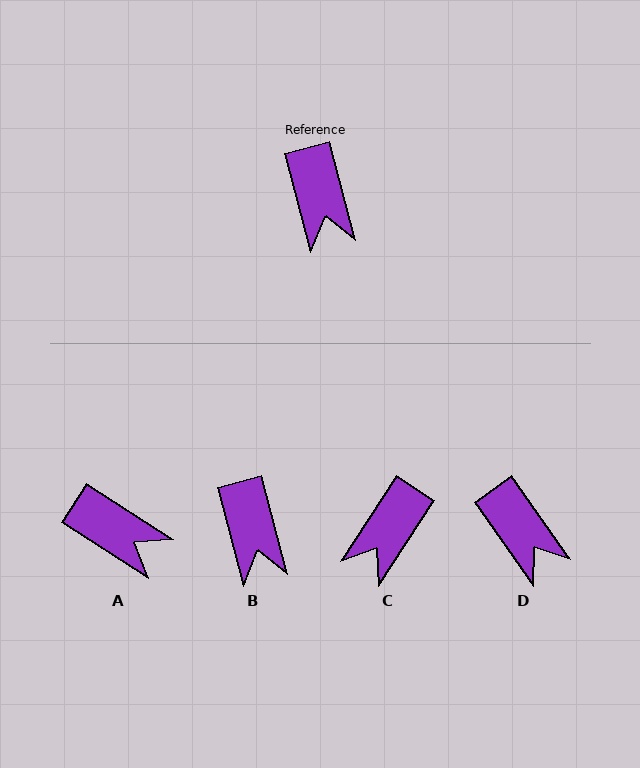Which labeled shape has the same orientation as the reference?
B.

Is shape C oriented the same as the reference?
No, it is off by about 48 degrees.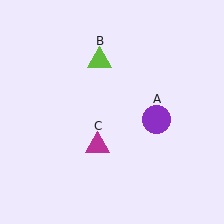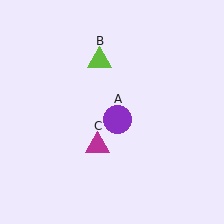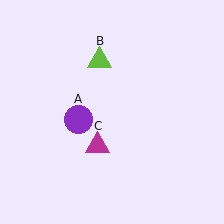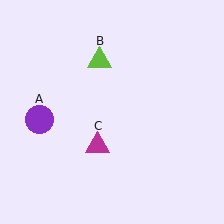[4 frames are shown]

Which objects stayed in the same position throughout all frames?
Lime triangle (object B) and magenta triangle (object C) remained stationary.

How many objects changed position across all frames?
1 object changed position: purple circle (object A).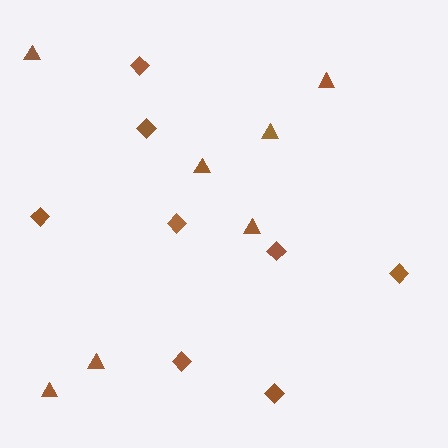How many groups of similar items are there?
There are 2 groups: one group of diamonds (8) and one group of triangles (7).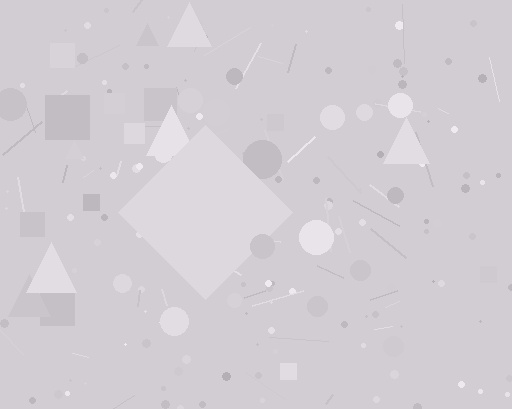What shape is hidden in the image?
A diamond is hidden in the image.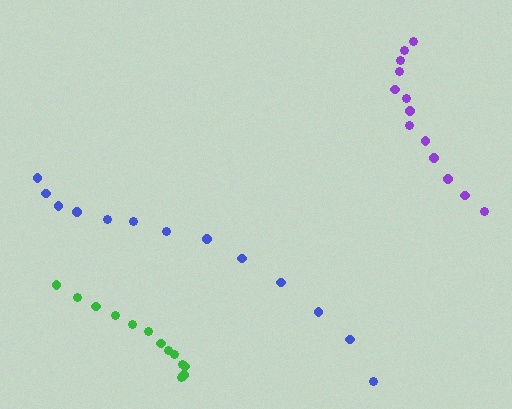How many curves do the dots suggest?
There are 3 distinct paths.